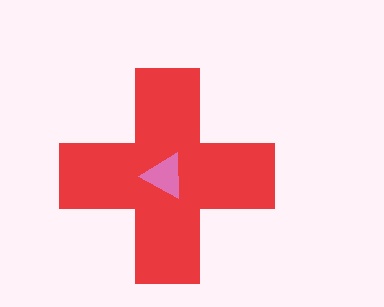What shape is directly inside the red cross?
The pink triangle.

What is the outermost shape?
The red cross.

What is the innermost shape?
The pink triangle.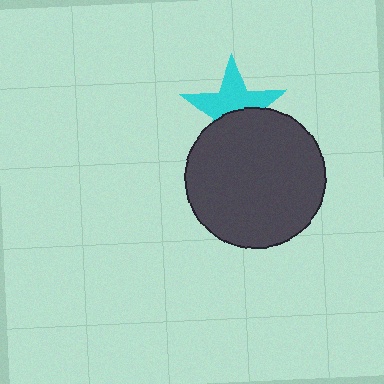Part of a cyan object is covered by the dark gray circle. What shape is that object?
It is a star.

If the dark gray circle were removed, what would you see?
You would see the complete cyan star.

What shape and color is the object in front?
The object in front is a dark gray circle.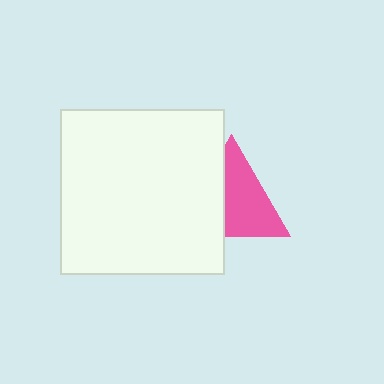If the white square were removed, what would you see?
You would see the complete pink triangle.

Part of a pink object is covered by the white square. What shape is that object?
It is a triangle.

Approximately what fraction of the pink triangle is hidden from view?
Roughly 40% of the pink triangle is hidden behind the white square.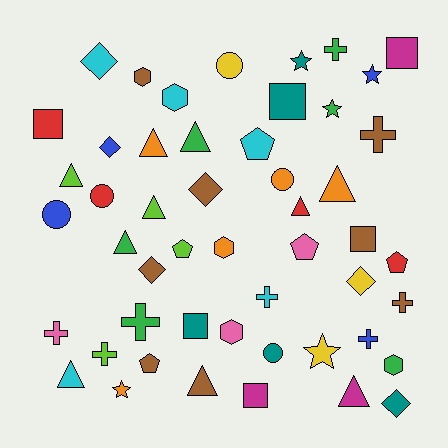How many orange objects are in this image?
There are 5 orange objects.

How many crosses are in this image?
There are 8 crosses.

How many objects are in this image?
There are 50 objects.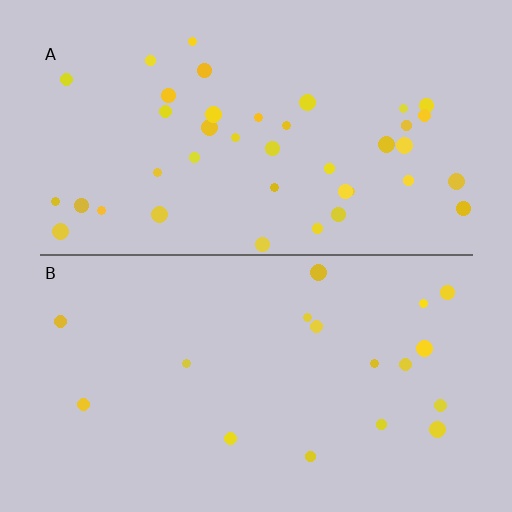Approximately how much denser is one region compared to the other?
Approximately 2.3× — region A over region B.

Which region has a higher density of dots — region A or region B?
A (the top).